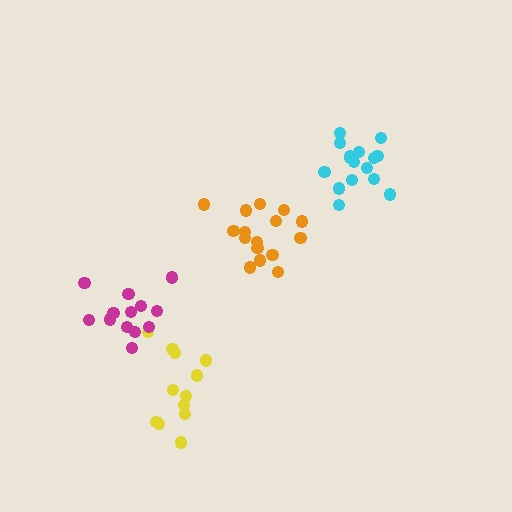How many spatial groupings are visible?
There are 4 spatial groupings.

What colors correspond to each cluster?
The clusters are colored: yellow, cyan, orange, magenta.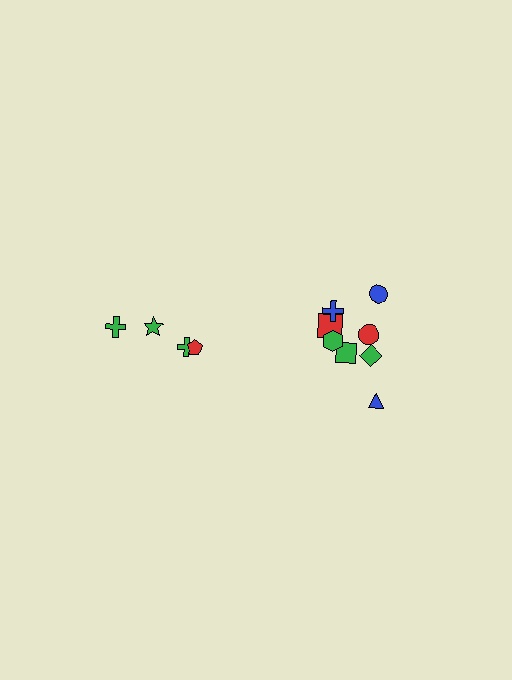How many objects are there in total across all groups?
There are 12 objects.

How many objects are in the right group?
There are 8 objects.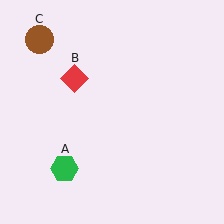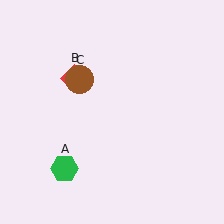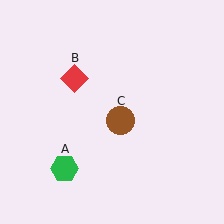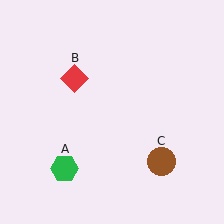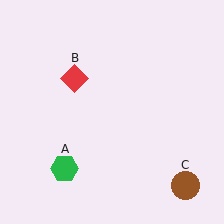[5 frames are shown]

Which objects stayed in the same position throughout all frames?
Green hexagon (object A) and red diamond (object B) remained stationary.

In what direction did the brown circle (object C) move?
The brown circle (object C) moved down and to the right.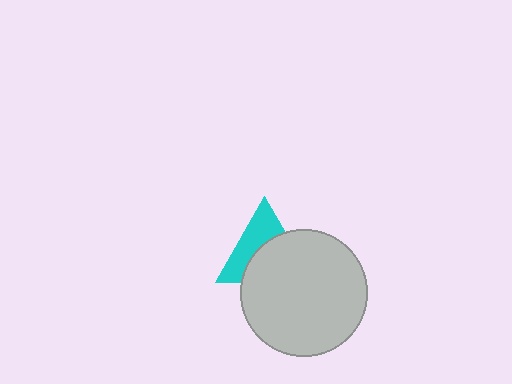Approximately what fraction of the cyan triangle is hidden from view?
Roughly 54% of the cyan triangle is hidden behind the light gray circle.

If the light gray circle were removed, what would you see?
You would see the complete cyan triangle.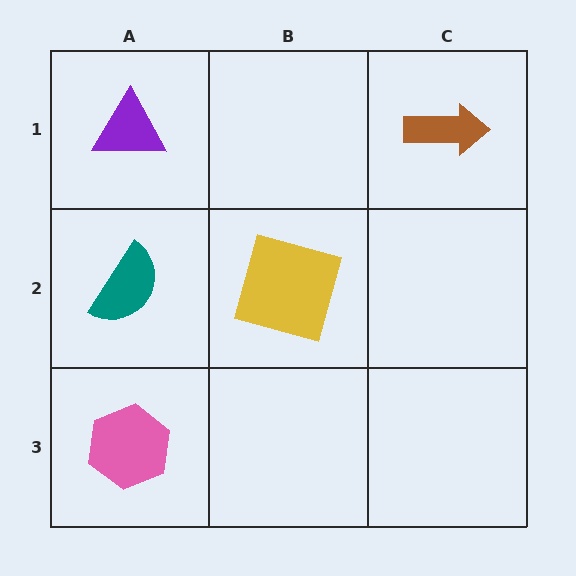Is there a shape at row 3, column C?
No, that cell is empty.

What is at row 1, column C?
A brown arrow.